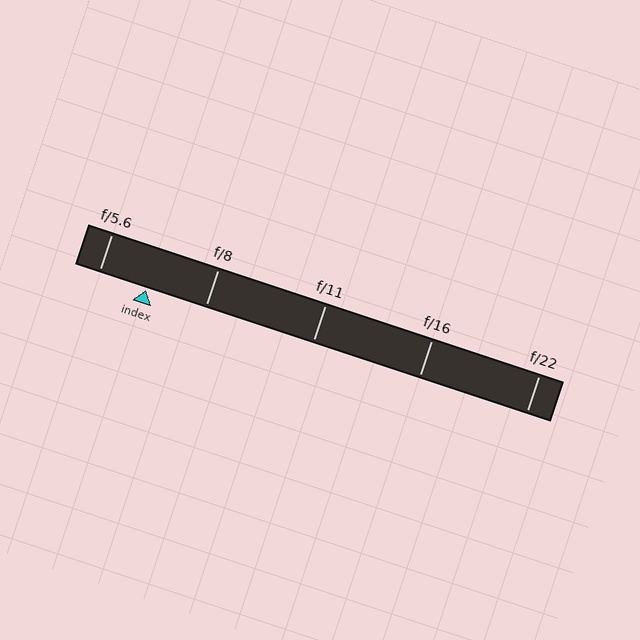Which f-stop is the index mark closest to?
The index mark is closest to f/5.6.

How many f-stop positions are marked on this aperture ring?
There are 5 f-stop positions marked.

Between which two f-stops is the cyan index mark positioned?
The index mark is between f/5.6 and f/8.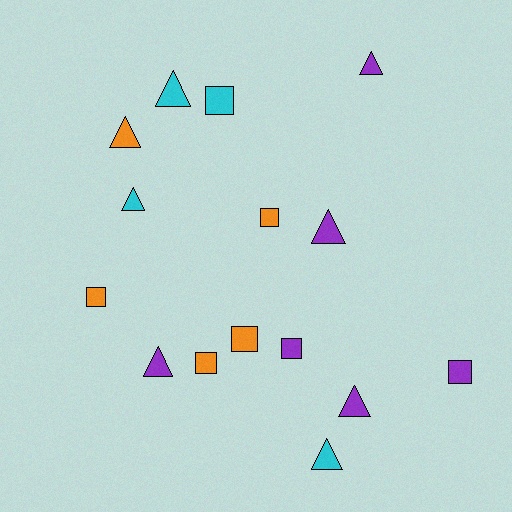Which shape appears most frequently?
Triangle, with 8 objects.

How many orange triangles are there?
There is 1 orange triangle.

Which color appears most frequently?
Purple, with 6 objects.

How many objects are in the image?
There are 15 objects.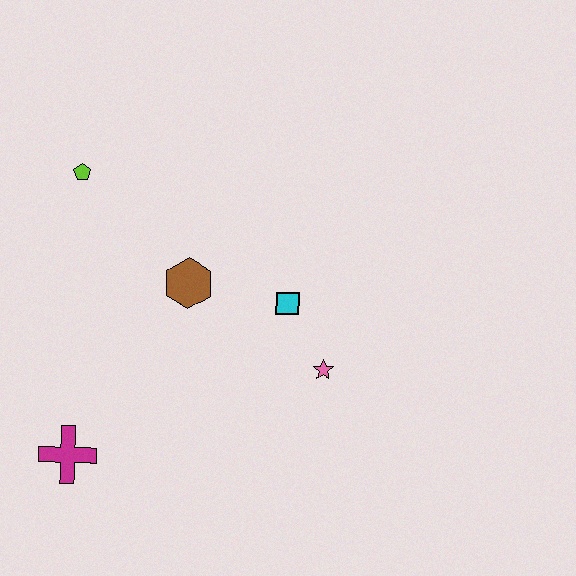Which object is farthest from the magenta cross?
The lime pentagon is farthest from the magenta cross.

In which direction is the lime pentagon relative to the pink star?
The lime pentagon is to the left of the pink star.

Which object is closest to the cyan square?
The pink star is closest to the cyan square.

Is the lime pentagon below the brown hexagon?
No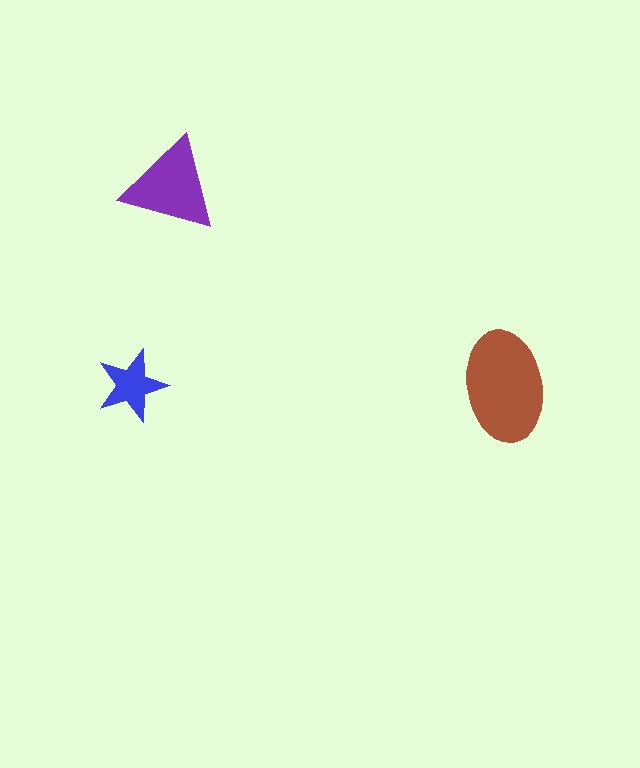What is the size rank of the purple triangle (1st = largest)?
2nd.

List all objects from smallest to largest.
The blue star, the purple triangle, the brown ellipse.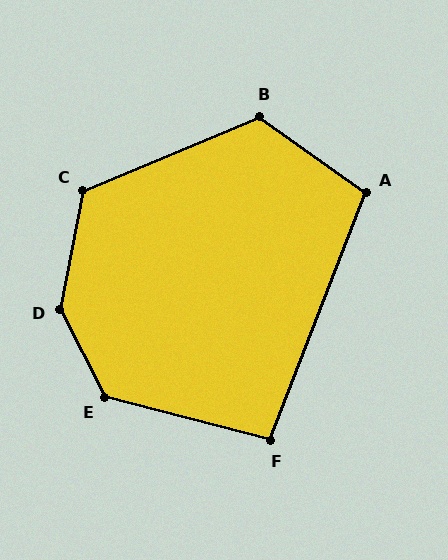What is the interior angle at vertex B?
Approximately 122 degrees (obtuse).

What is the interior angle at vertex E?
Approximately 132 degrees (obtuse).